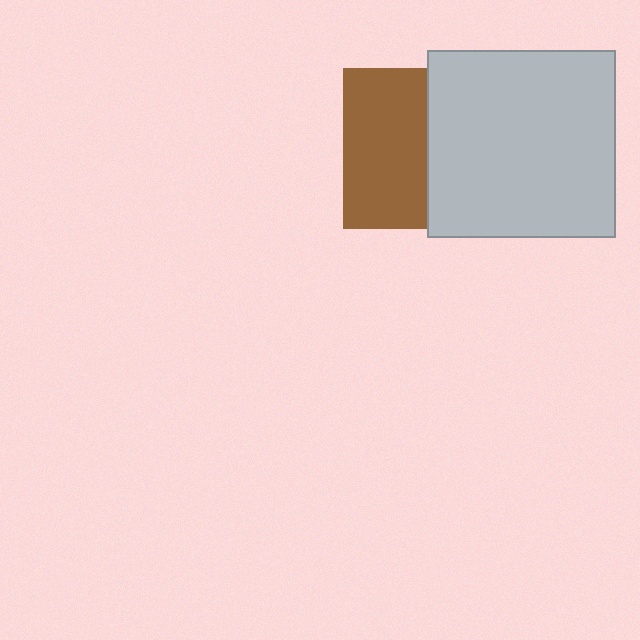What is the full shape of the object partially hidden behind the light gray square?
The partially hidden object is a brown square.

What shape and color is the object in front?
The object in front is a light gray square.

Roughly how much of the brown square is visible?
About half of it is visible (roughly 52%).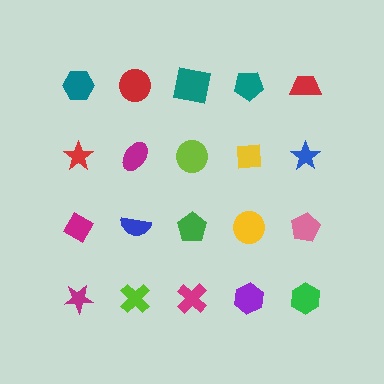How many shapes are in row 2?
5 shapes.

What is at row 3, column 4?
A yellow circle.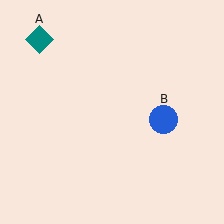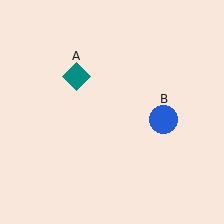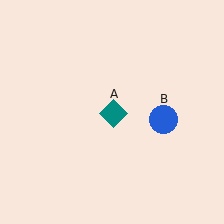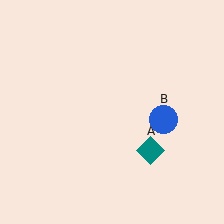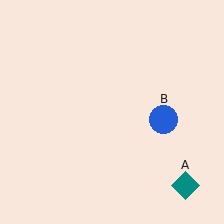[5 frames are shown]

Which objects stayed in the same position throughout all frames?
Blue circle (object B) remained stationary.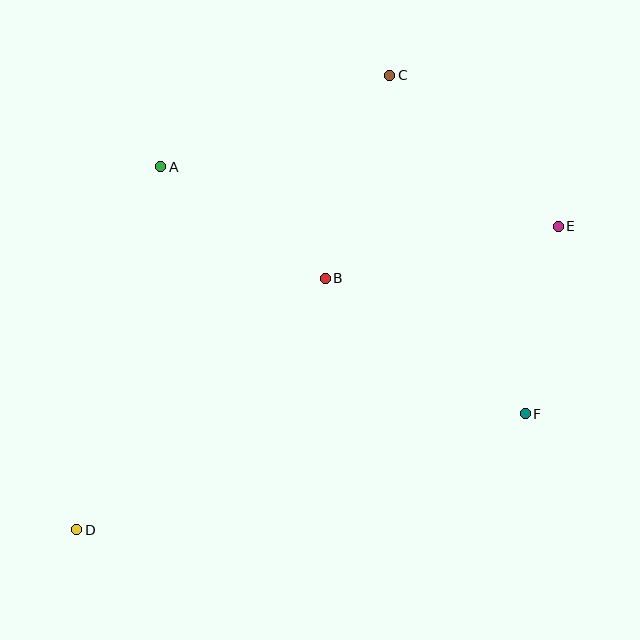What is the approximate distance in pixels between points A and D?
The distance between A and D is approximately 372 pixels.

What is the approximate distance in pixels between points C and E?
The distance between C and E is approximately 226 pixels.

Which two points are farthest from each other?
Points D and E are farthest from each other.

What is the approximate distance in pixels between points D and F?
The distance between D and F is approximately 463 pixels.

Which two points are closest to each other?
Points E and F are closest to each other.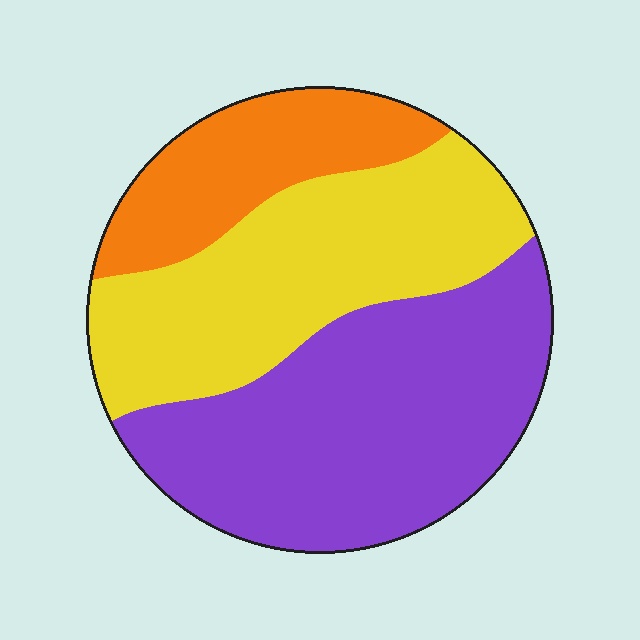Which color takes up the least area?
Orange, at roughly 20%.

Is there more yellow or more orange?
Yellow.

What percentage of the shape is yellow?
Yellow covers about 35% of the shape.